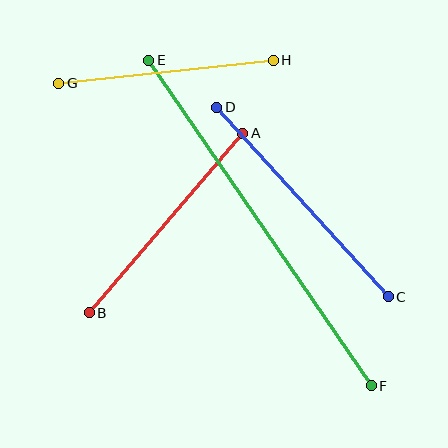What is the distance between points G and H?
The distance is approximately 216 pixels.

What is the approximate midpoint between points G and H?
The midpoint is at approximately (166, 72) pixels.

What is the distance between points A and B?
The distance is approximately 236 pixels.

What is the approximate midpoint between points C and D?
The midpoint is at approximately (303, 202) pixels.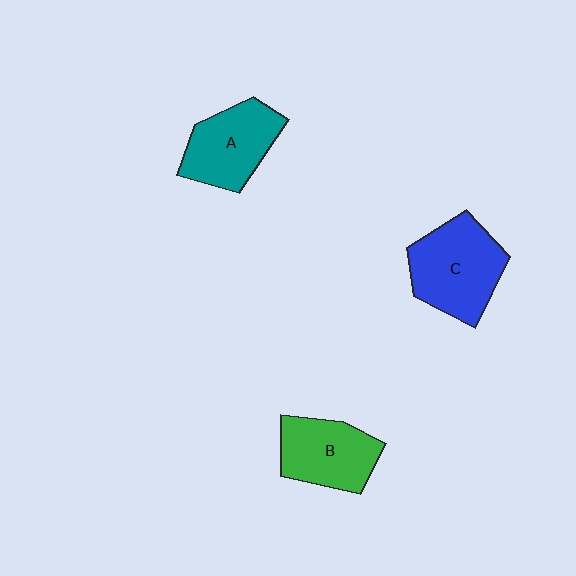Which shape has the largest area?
Shape C (blue).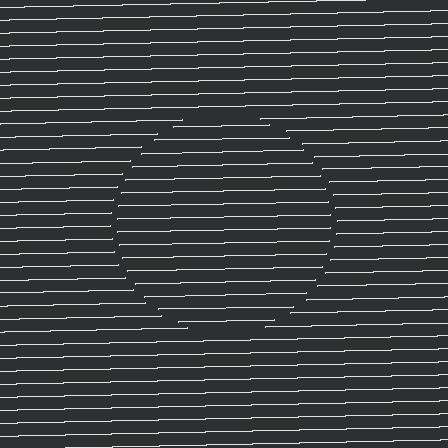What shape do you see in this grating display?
An illusory circle. The interior of the shape contains the same grating, shifted by half a period — the contour is defined by the phase discontinuity where line-ends from the inner and outer gratings abut.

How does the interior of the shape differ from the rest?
The interior of the shape contains the same grating, shifted by half a period — the contour is defined by the phase discontinuity where line-ends from the inner and outer gratings abut.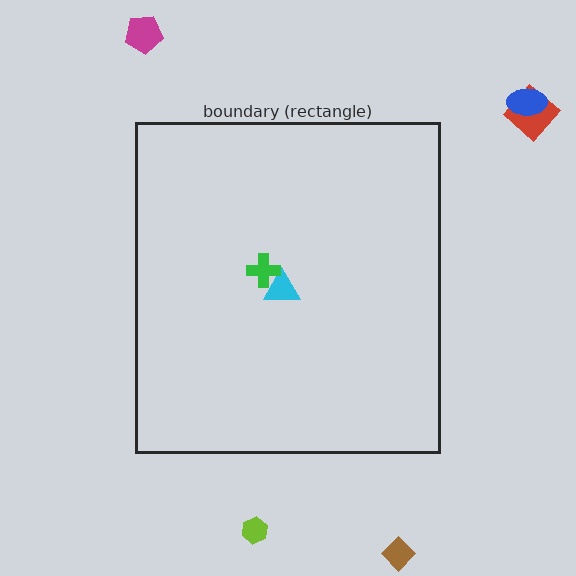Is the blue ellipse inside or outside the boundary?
Outside.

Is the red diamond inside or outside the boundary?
Outside.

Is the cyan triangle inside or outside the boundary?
Inside.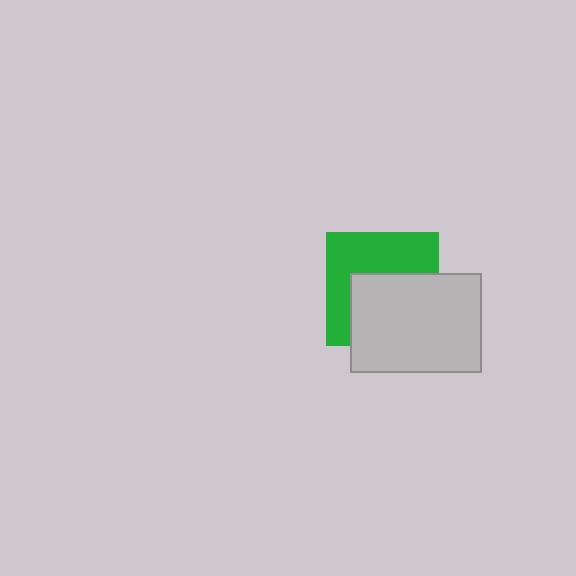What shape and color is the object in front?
The object in front is a light gray rectangle.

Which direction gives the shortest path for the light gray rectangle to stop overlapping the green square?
Moving down gives the shortest separation.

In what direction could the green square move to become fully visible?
The green square could move up. That would shift it out from behind the light gray rectangle entirely.